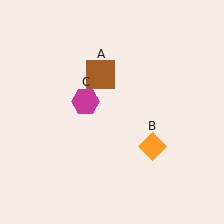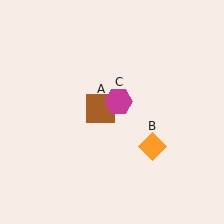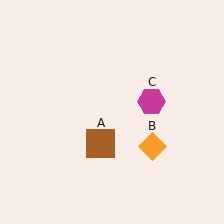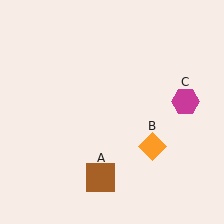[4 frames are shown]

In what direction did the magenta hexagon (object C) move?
The magenta hexagon (object C) moved right.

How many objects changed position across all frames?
2 objects changed position: brown square (object A), magenta hexagon (object C).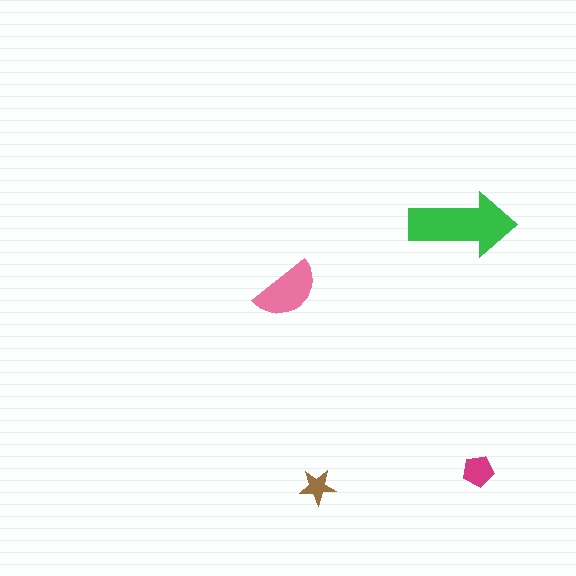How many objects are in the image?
There are 4 objects in the image.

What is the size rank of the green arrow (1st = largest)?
1st.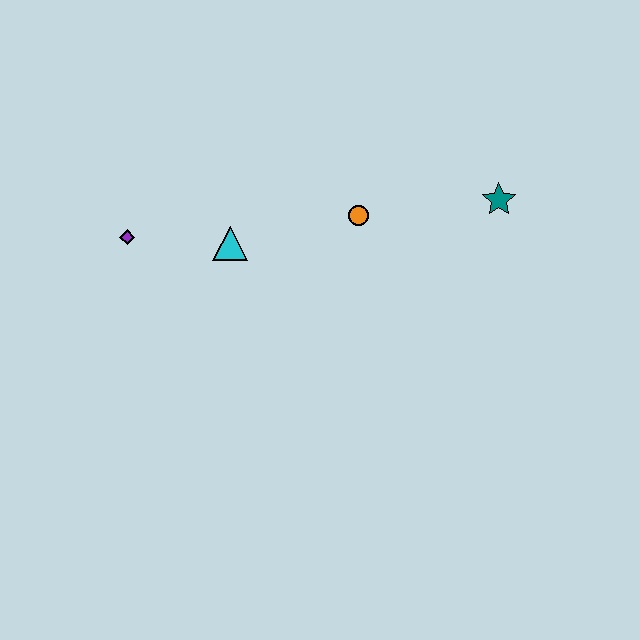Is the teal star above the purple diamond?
Yes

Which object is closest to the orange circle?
The cyan triangle is closest to the orange circle.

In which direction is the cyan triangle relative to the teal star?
The cyan triangle is to the left of the teal star.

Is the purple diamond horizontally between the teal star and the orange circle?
No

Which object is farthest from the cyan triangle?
The teal star is farthest from the cyan triangle.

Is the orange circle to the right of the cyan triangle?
Yes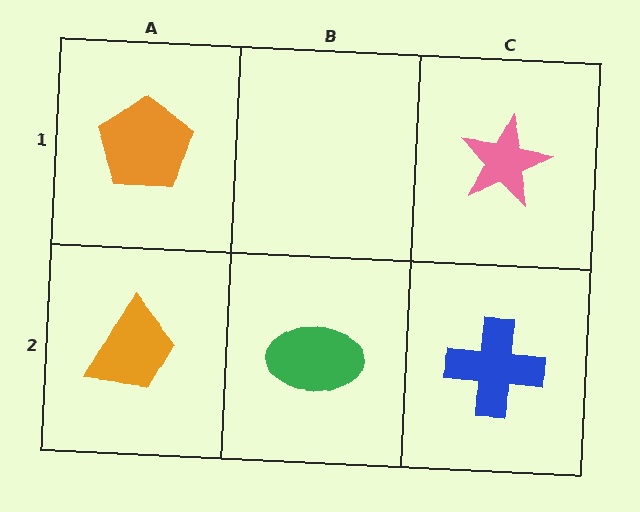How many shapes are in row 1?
2 shapes.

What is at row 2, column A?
An orange trapezoid.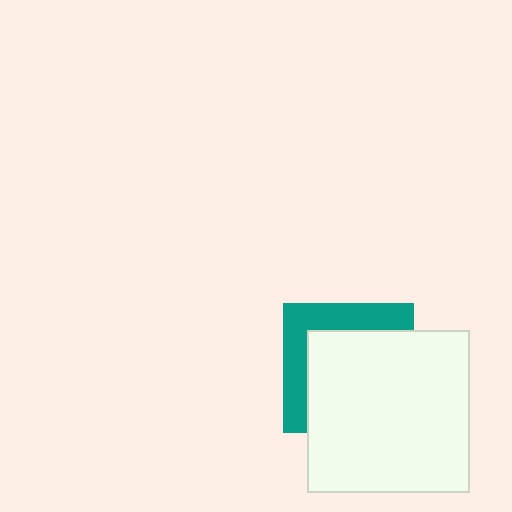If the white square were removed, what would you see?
You would see the complete teal square.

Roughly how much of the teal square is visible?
A small part of it is visible (roughly 35%).